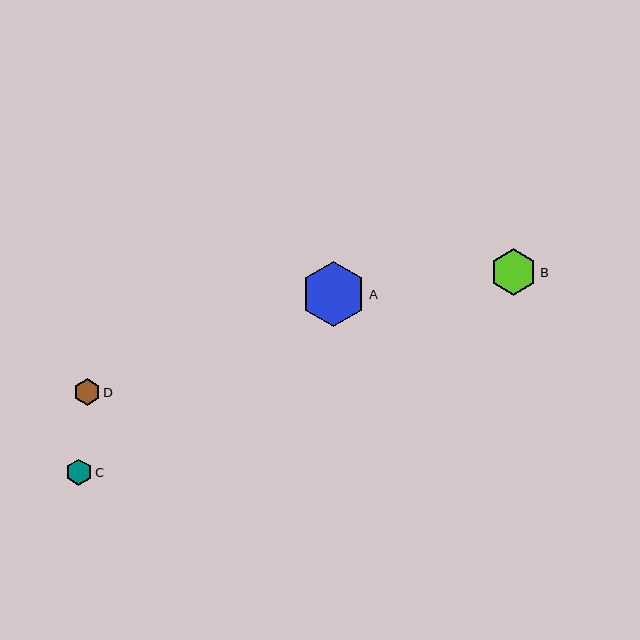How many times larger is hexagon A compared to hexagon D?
Hexagon A is approximately 2.4 times the size of hexagon D.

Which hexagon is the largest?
Hexagon A is the largest with a size of approximately 64 pixels.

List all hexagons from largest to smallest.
From largest to smallest: A, B, D, C.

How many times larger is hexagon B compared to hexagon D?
Hexagon B is approximately 1.8 times the size of hexagon D.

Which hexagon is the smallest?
Hexagon C is the smallest with a size of approximately 26 pixels.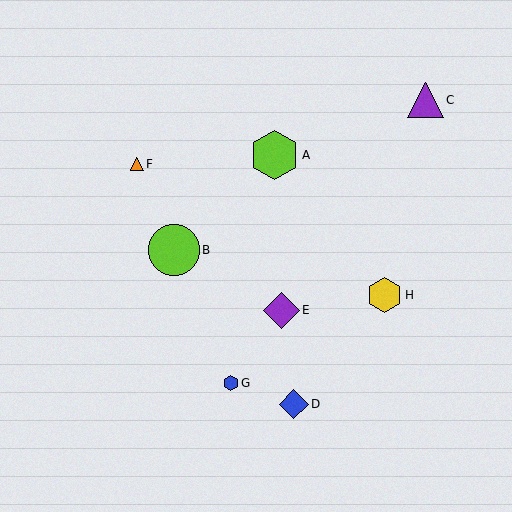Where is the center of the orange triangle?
The center of the orange triangle is at (137, 164).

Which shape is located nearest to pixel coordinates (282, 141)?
The lime hexagon (labeled A) at (274, 155) is nearest to that location.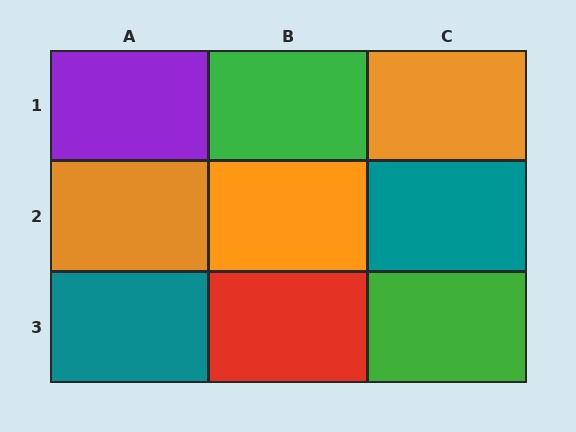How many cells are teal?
2 cells are teal.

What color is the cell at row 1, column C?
Orange.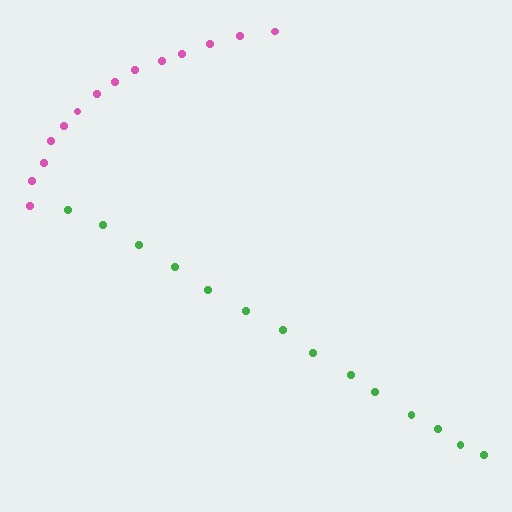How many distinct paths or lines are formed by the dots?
There are 2 distinct paths.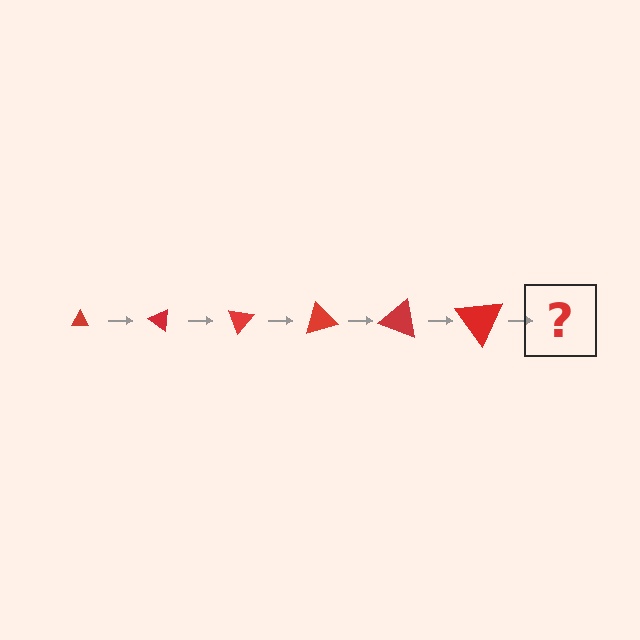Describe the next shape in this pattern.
It should be a triangle, larger than the previous one and rotated 210 degrees from the start.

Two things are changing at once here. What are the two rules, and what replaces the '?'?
The two rules are that the triangle grows larger each step and it rotates 35 degrees each step. The '?' should be a triangle, larger than the previous one and rotated 210 degrees from the start.